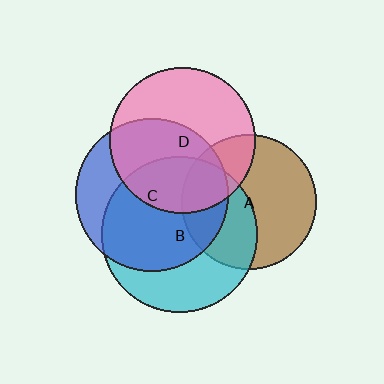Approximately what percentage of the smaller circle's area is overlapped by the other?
Approximately 40%.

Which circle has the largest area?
Circle B (cyan).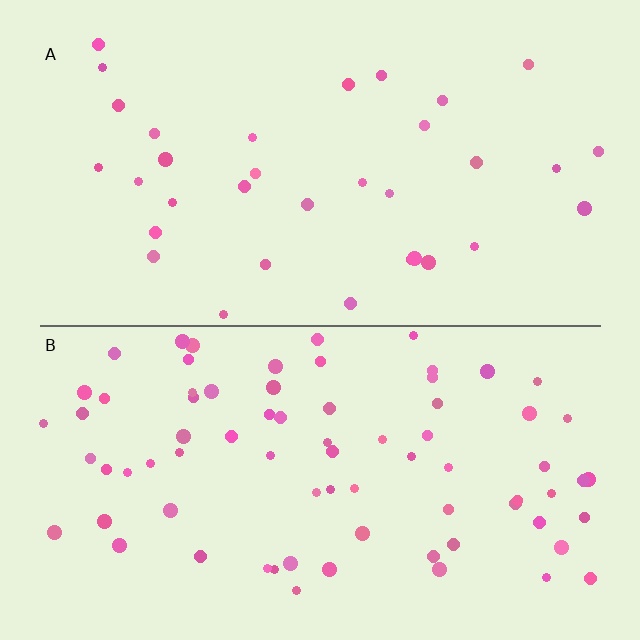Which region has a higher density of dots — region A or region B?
B (the bottom).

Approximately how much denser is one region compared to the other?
Approximately 2.2× — region B over region A.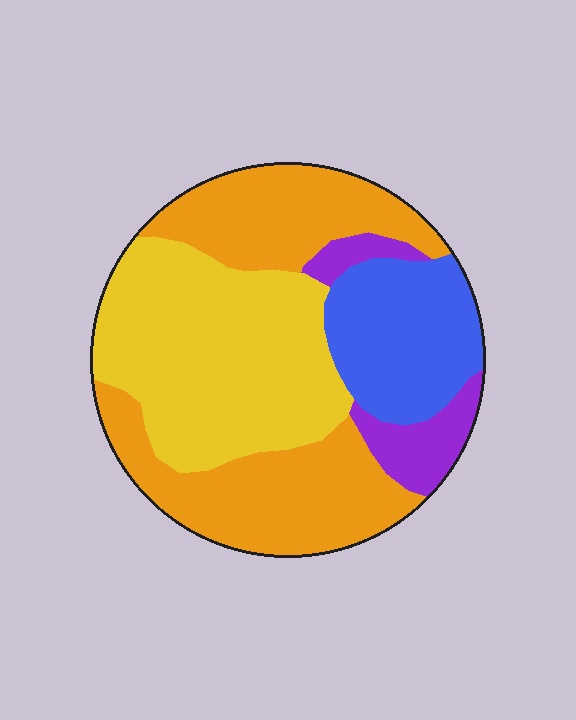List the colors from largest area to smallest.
From largest to smallest: orange, yellow, blue, purple.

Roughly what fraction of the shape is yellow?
Yellow covers 35% of the shape.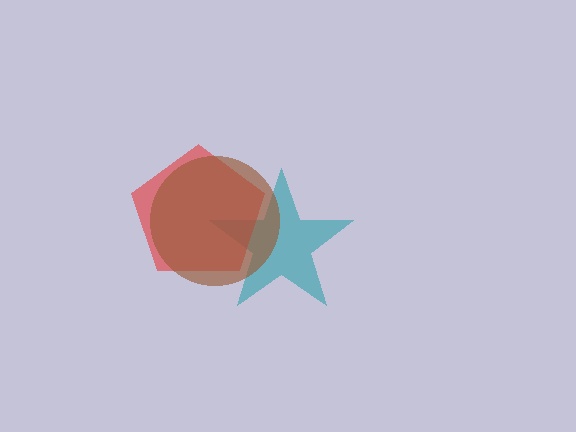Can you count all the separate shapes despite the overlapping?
Yes, there are 3 separate shapes.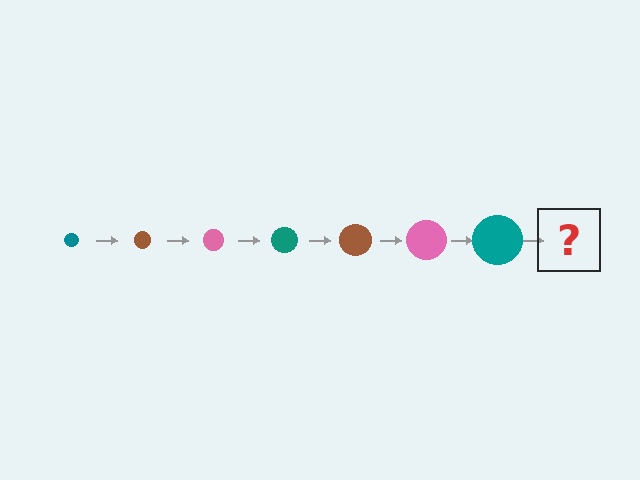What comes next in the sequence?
The next element should be a brown circle, larger than the previous one.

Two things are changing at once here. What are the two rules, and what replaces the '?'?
The two rules are that the circle grows larger each step and the color cycles through teal, brown, and pink. The '?' should be a brown circle, larger than the previous one.